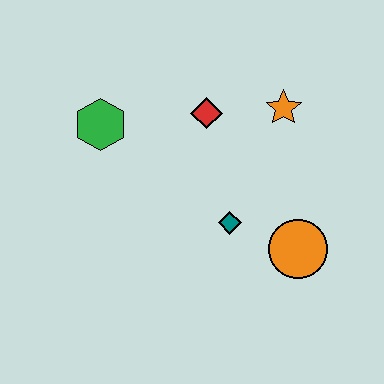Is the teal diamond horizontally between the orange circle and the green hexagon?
Yes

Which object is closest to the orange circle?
The teal diamond is closest to the orange circle.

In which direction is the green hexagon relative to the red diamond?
The green hexagon is to the left of the red diamond.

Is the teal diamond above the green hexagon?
No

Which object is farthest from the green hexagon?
The orange circle is farthest from the green hexagon.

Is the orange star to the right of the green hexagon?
Yes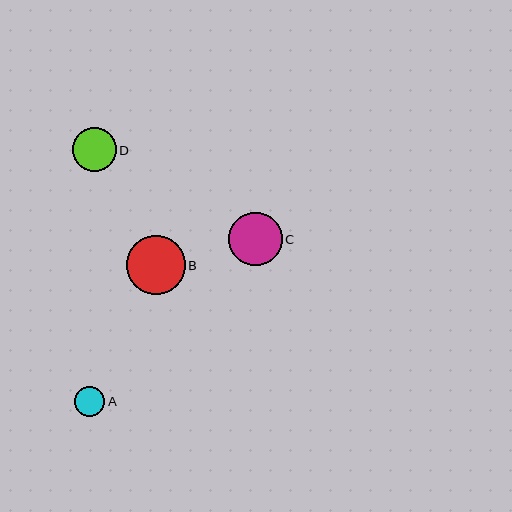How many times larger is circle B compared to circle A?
Circle B is approximately 2.0 times the size of circle A.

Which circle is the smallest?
Circle A is the smallest with a size of approximately 30 pixels.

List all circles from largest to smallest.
From largest to smallest: B, C, D, A.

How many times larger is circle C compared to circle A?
Circle C is approximately 1.8 times the size of circle A.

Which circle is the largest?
Circle B is the largest with a size of approximately 59 pixels.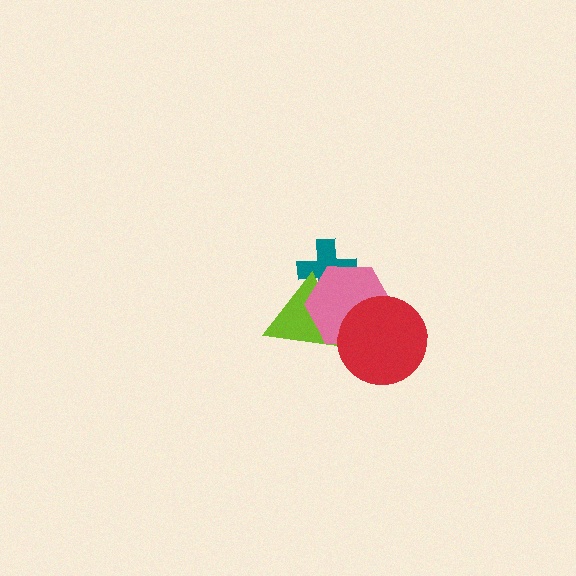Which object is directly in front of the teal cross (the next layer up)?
The lime triangle is directly in front of the teal cross.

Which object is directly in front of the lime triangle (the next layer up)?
The pink hexagon is directly in front of the lime triangle.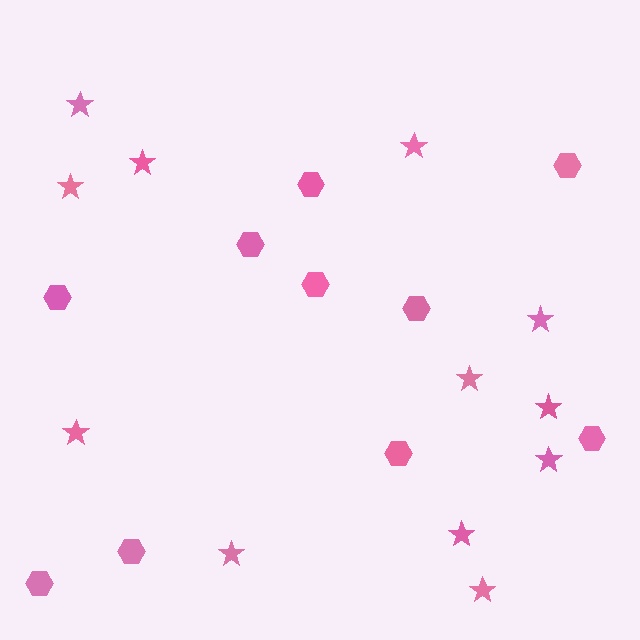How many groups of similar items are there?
There are 2 groups: one group of hexagons (10) and one group of stars (12).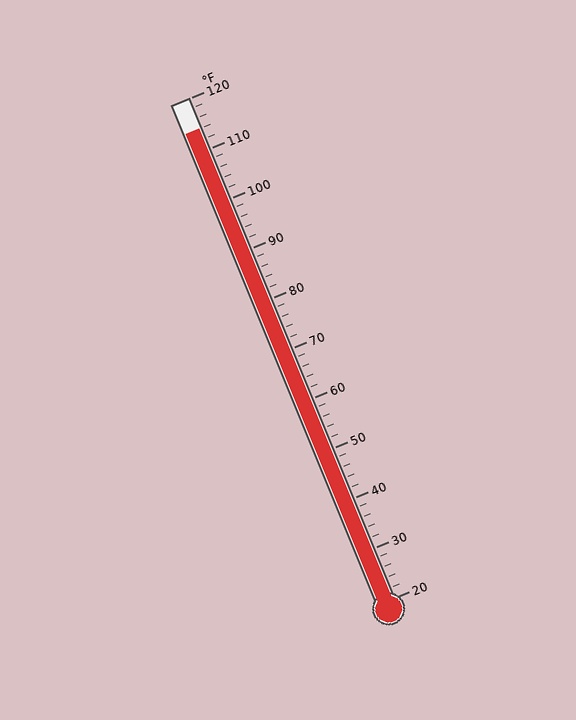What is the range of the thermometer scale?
The thermometer scale ranges from 20°F to 120°F.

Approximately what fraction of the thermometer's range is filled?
The thermometer is filled to approximately 95% of its range.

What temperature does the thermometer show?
The thermometer shows approximately 114°F.